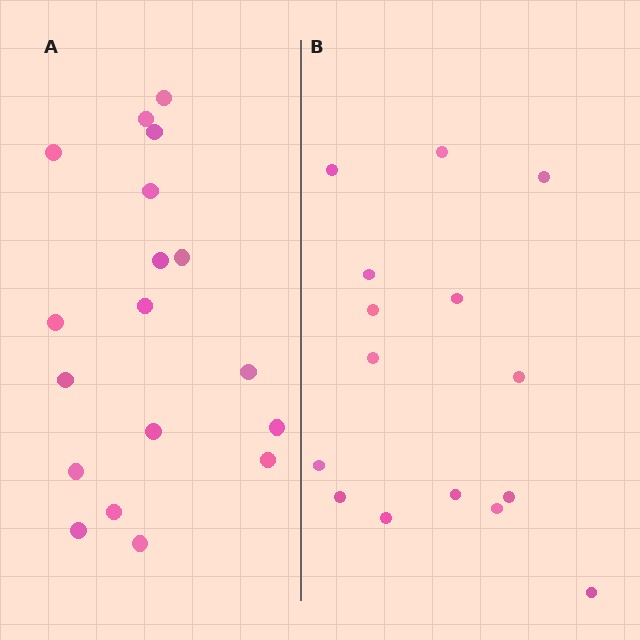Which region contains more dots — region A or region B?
Region A (the left region) has more dots.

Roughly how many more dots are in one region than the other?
Region A has just a few more — roughly 2 or 3 more dots than region B.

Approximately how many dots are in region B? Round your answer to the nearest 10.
About 20 dots. (The exact count is 15, which rounds to 20.)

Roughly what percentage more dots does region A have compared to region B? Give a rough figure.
About 20% more.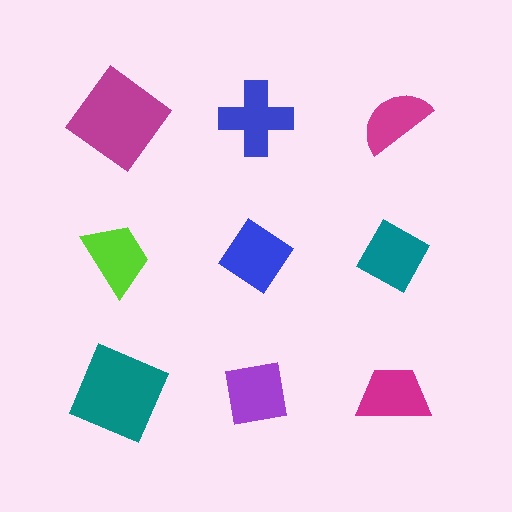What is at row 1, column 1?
A magenta diamond.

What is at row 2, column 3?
A teal diamond.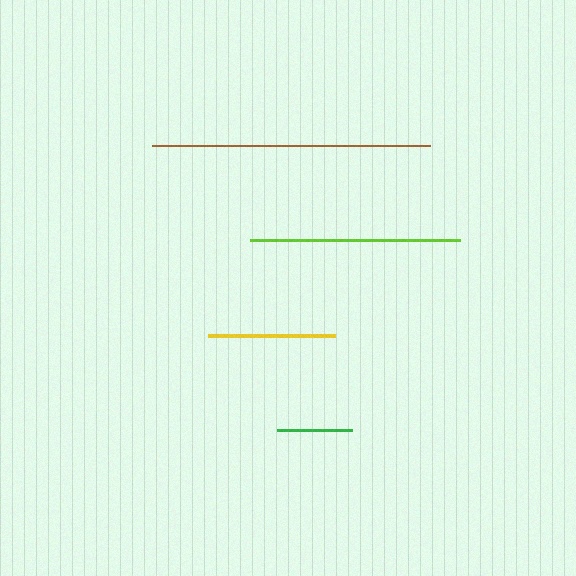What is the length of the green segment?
The green segment is approximately 75 pixels long.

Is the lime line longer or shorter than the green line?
The lime line is longer than the green line.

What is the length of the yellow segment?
The yellow segment is approximately 127 pixels long.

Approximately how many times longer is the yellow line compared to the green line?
The yellow line is approximately 1.7 times the length of the green line.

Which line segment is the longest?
The brown line is the longest at approximately 278 pixels.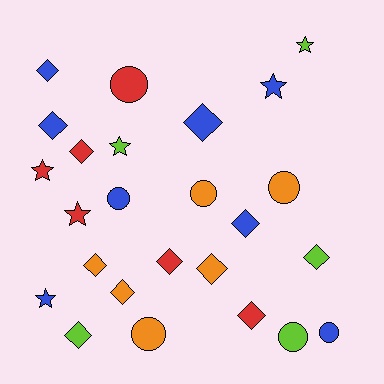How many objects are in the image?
There are 25 objects.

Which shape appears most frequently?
Diamond, with 12 objects.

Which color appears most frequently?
Blue, with 8 objects.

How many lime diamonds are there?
There are 2 lime diamonds.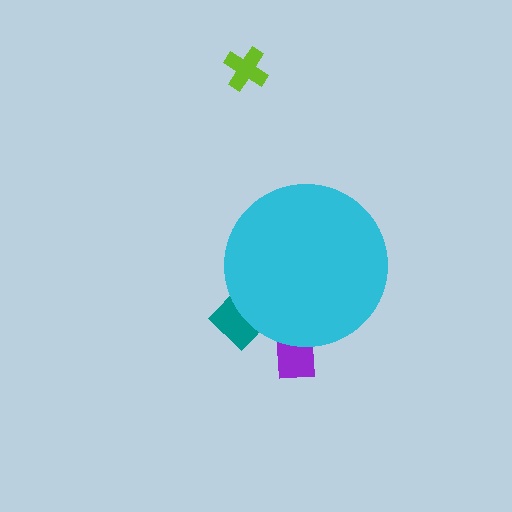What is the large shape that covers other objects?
A cyan circle.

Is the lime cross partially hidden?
No, the lime cross is fully visible.